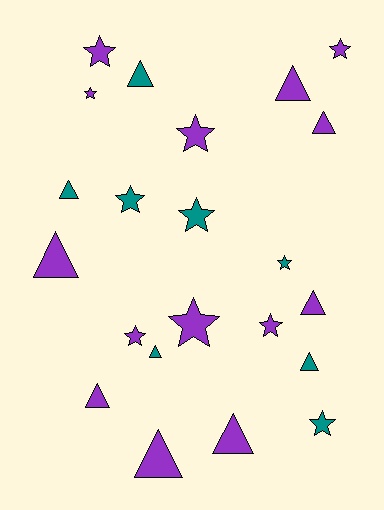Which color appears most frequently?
Purple, with 14 objects.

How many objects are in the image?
There are 22 objects.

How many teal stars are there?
There are 4 teal stars.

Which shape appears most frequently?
Triangle, with 11 objects.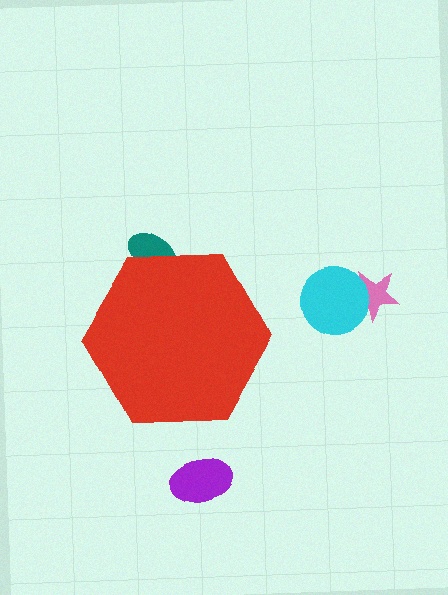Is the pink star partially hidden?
No, the pink star is fully visible.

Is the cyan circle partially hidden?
No, the cyan circle is fully visible.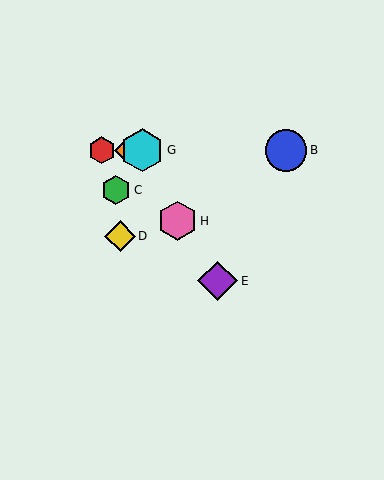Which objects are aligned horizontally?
Objects A, B, F, G are aligned horizontally.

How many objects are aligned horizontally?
4 objects (A, B, F, G) are aligned horizontally.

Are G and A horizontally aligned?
Yes, both are at y≈150.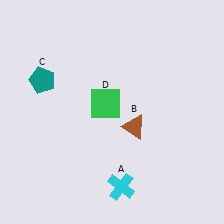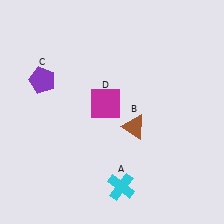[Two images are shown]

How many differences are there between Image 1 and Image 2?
There are 2 differences between the two images.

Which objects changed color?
C changed from teal to purple. D changed from green to magenta.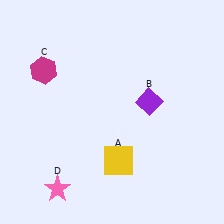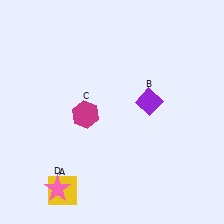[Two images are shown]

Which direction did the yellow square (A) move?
The yellow square (A) moved left.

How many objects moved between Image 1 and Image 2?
2 objects moved between the two images.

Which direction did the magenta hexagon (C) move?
The magenta hexagon (C) moved down.